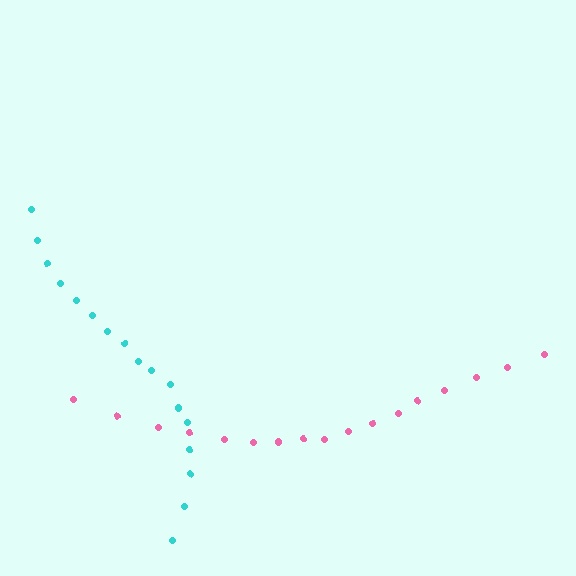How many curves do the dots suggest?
There are 2 distinct paths.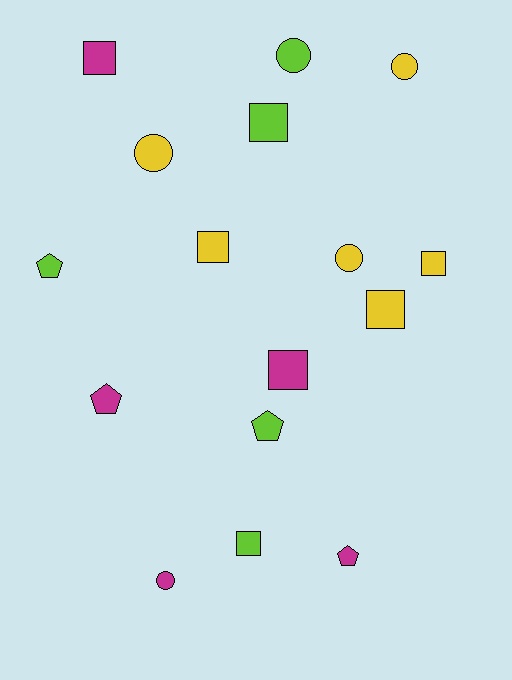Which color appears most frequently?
Yellow, with 6 objects.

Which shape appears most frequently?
Square, with 7 objects.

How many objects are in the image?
There are 16 objects.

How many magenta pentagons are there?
There are 2 magenta pentagons.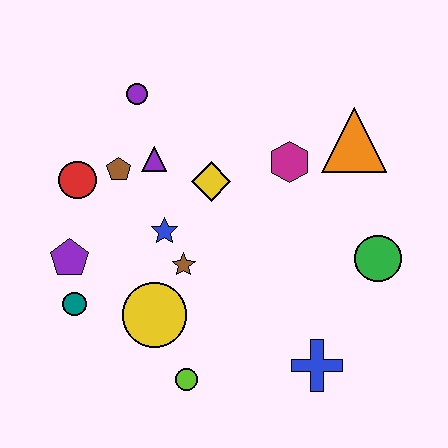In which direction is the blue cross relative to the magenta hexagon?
The blue cross is below the magenta hexagon.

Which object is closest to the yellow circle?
The brown star is closest to the yellow circle.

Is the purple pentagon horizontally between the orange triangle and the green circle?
No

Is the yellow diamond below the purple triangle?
Yes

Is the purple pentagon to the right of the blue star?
No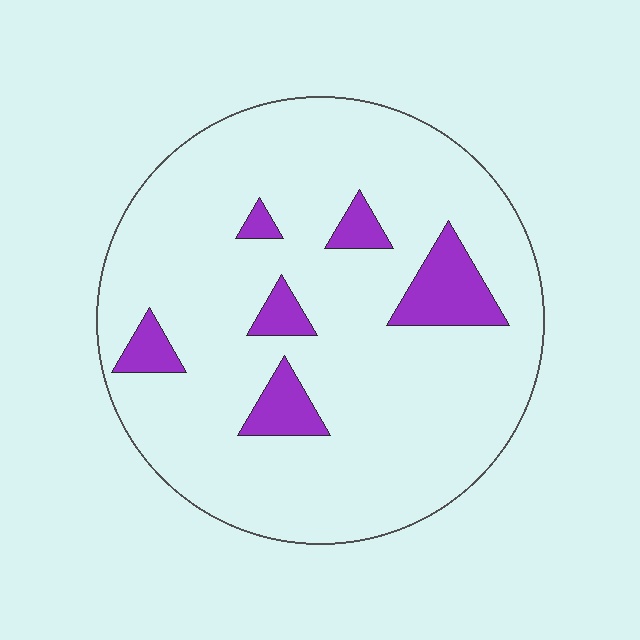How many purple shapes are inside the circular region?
6.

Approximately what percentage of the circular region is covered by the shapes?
Approximately 10%.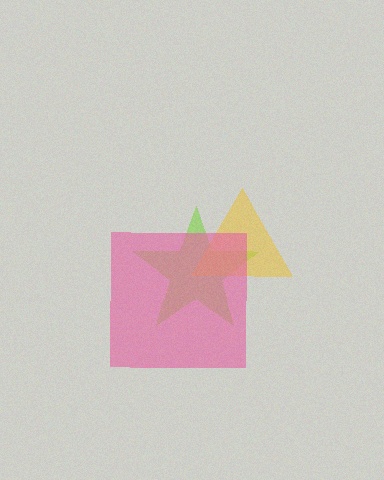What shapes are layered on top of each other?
The layered shapes are: a lime star, a yellow triangle, a pink square.